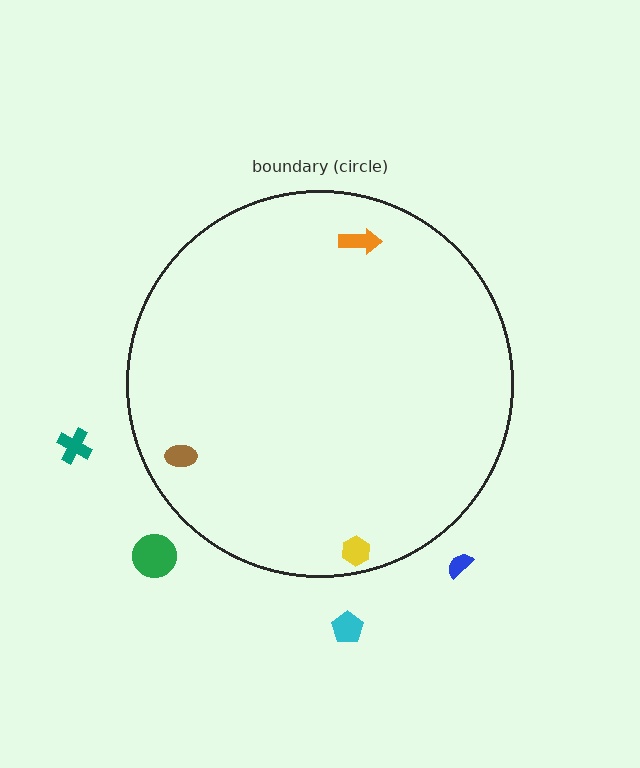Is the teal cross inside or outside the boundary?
Outside.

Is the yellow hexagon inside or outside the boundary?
Inside.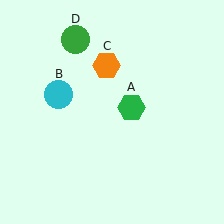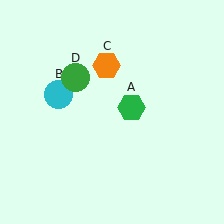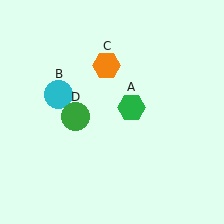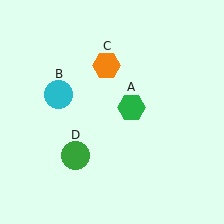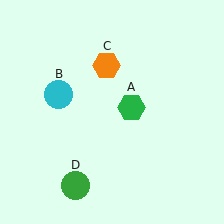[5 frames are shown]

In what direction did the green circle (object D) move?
The green circle (object D) moved down.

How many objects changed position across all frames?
1 object changed position: green circle (object D).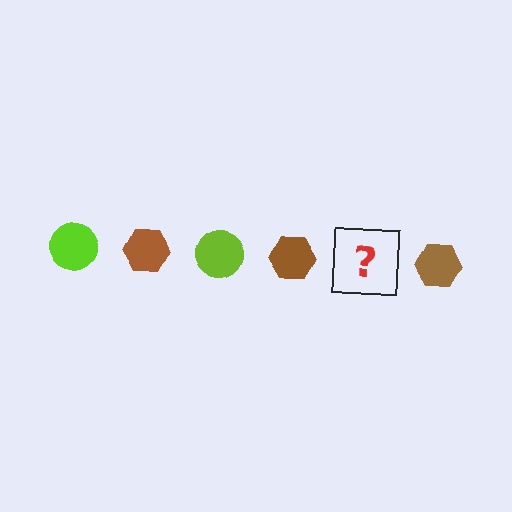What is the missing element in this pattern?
The missing element is a lime circle.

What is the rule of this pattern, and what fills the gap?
The rule is that the pattern alternates between lime circle and brown hexagon. The gap should be filled with a lime circle.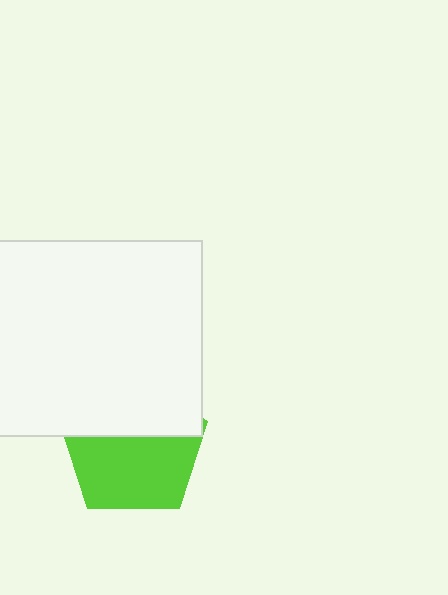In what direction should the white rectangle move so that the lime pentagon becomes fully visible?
The white rectangle should move up. That is the shortest direction to clear the overlap and leave the lime pentagon fully visible.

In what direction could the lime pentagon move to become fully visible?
The lime pentagon could move down. That would shift it out from behind the white rectangle entirely.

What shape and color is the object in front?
The object in front is a white rectangle.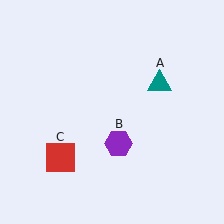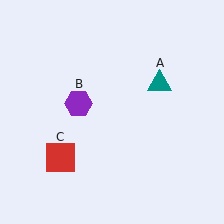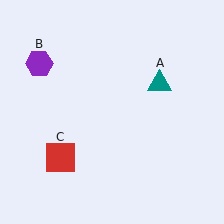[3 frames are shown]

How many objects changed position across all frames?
1 object changed position: purple hexagon (object B).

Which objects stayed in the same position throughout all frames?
Teal triangle (object A) and red square (object C) remained stationary.